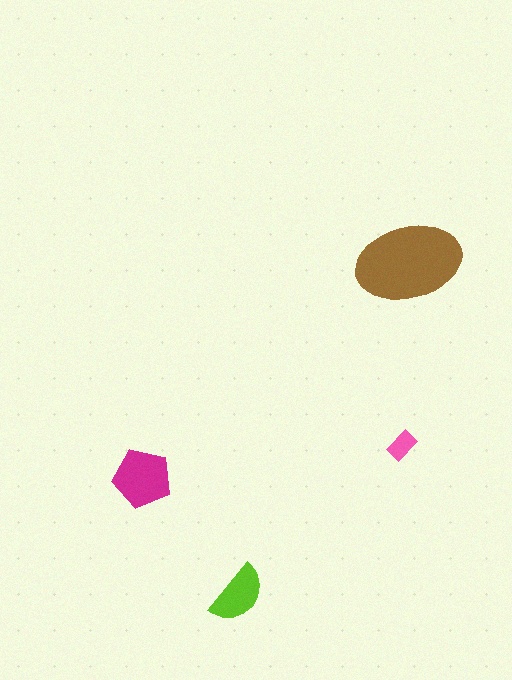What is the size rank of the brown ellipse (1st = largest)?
1st.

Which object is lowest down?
The lime semicircle is bottommost.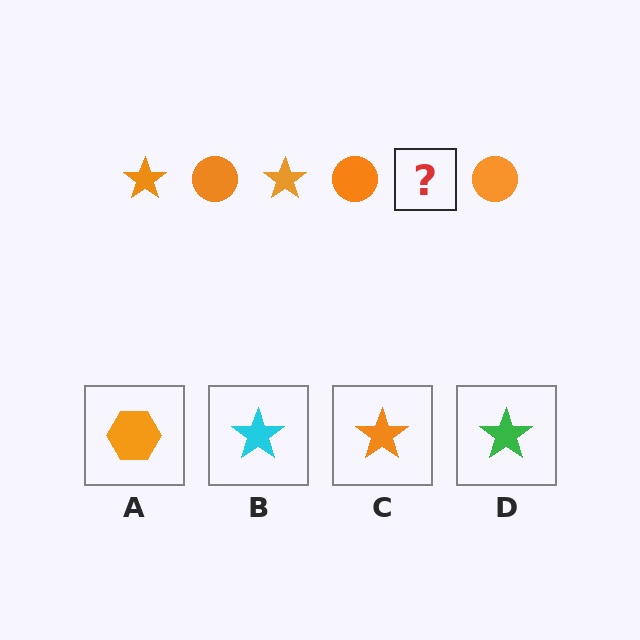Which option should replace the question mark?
Option C.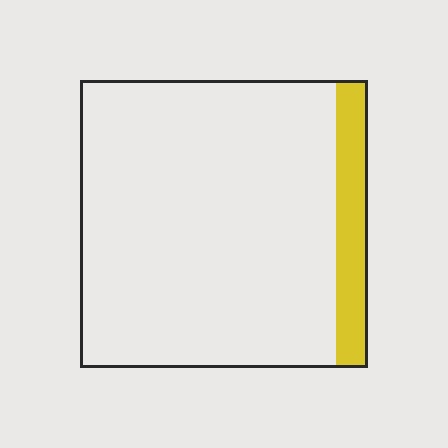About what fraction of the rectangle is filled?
About one tenth (1/10).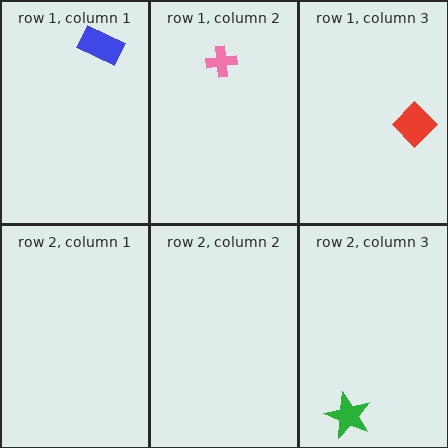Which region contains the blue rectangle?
The row 1, column 1 region.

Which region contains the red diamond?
The row 1, column 3 region.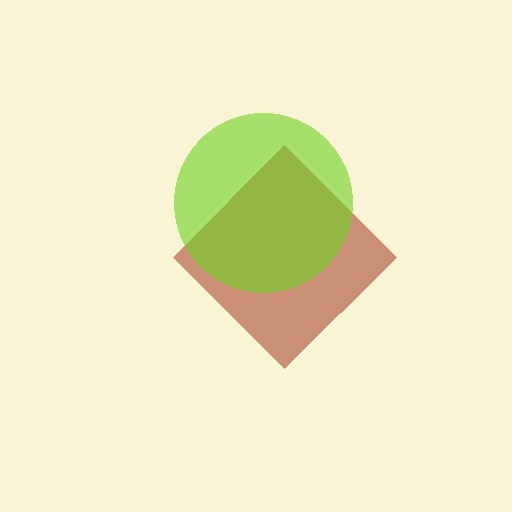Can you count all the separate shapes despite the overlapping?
Yes, there are 2 separate shapes.